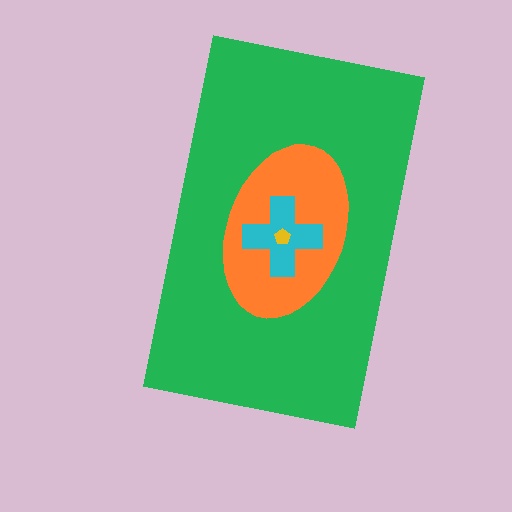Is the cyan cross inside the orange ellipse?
Yes.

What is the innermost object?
The yellow pentagon.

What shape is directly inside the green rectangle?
The orange ellipse.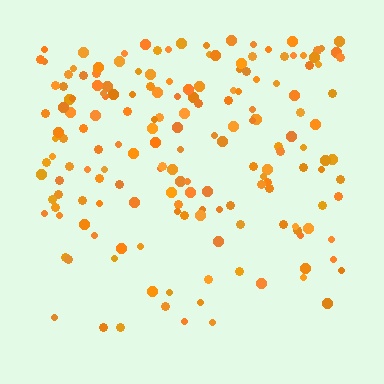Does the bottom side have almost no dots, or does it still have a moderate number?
Still a moderate number, just noticeably fewer than the top.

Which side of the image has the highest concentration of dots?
The top.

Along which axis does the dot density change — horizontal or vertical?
Vertical.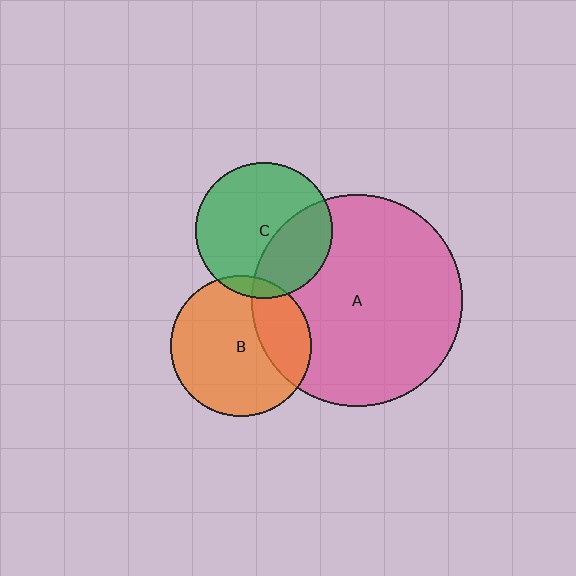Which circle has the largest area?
Circle A (pink).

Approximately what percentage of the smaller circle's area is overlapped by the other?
Approximately 5%.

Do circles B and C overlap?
Yes.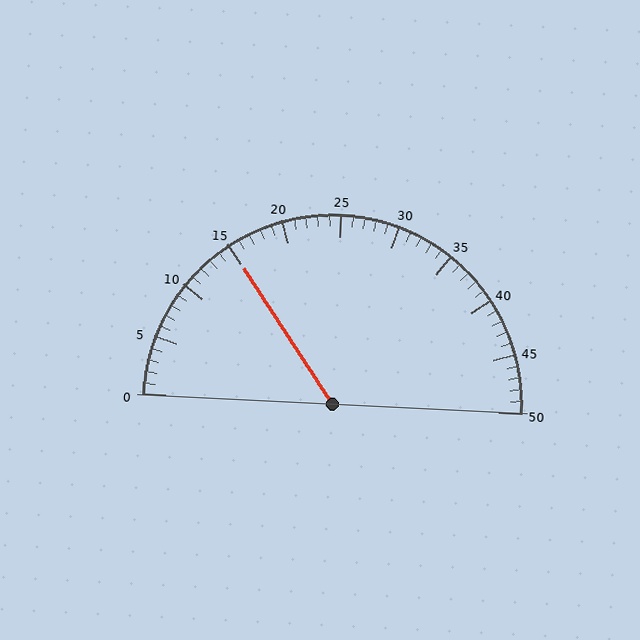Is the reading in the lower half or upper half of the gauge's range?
The reading is in the lower half of the range (0 to 50).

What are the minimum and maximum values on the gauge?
The gauge ranges from 0 to 50.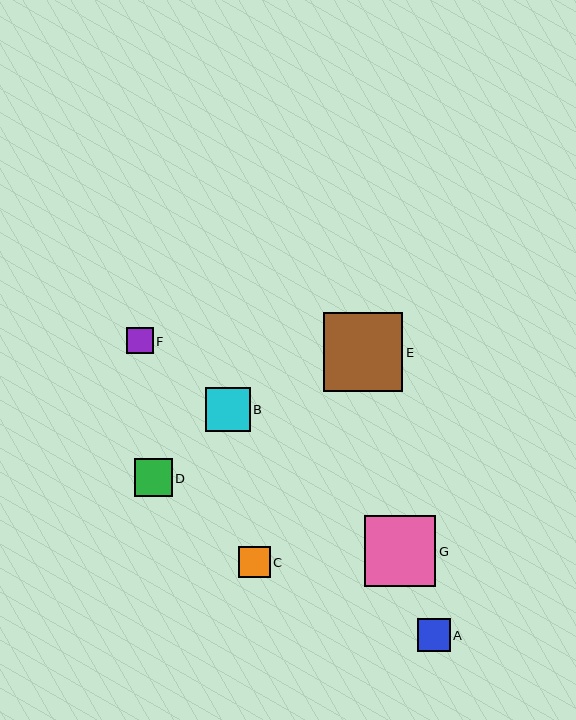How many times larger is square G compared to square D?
Square G is approximately 1.9 times the size of square D.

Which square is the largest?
Square E is the largest with a size of approximately 80 pixels.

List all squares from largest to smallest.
From largest to smallest: E, G, B, D, A, C, F.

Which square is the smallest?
Square F is the smallest with a size of approximately 26 pixels.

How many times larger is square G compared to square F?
Square G is approximately 2.7 times the size of square F.